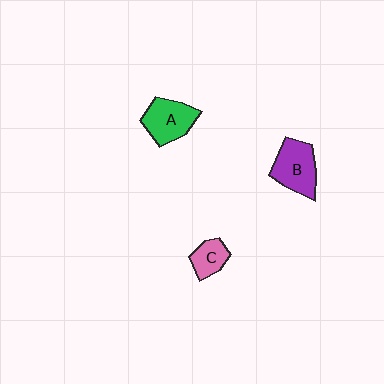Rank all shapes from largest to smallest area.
From largest to smallest: B (purple), A (green), C (pink).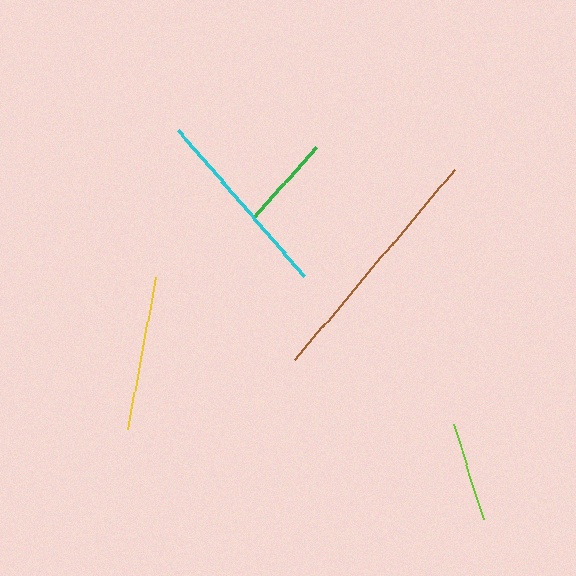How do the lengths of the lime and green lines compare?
The lime and green lines are approximately the same length.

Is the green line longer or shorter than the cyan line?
The cyan line is longer than the green line.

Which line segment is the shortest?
The green line is the shortest at approximately 94 pixels.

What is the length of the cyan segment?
The cyan segment is approximately 193 pixels long.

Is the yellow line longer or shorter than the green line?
The yellow line is longer than the green line.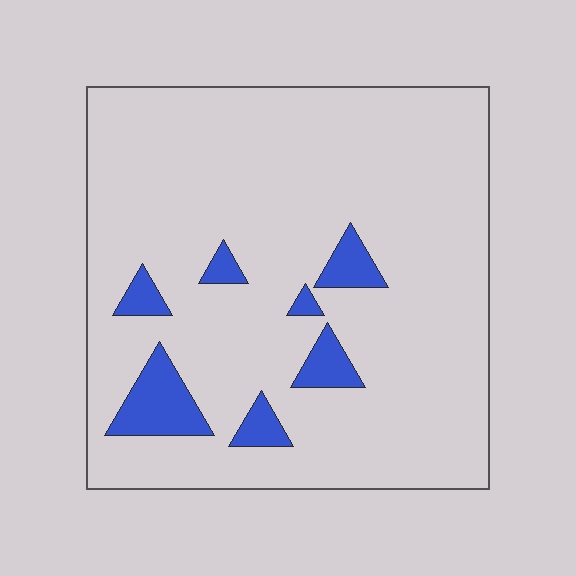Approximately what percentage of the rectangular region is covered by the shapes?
Approximately 10%.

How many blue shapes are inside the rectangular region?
7.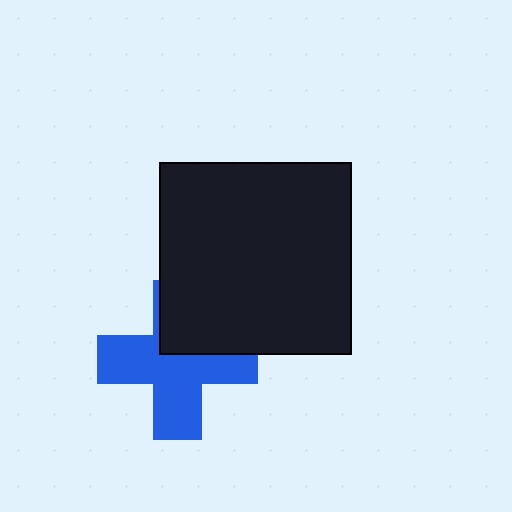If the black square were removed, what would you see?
You would see the complete blue cross.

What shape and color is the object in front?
The object in front is a black square.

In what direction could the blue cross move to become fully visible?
The blue cross could move down. That would shift it out from behind the black square entirely.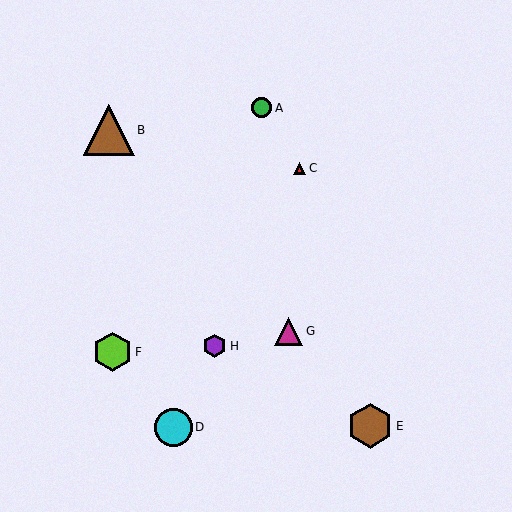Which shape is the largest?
The brown triangle (labeled B) is the largest.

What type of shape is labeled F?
Shape F is a lime hexagon.